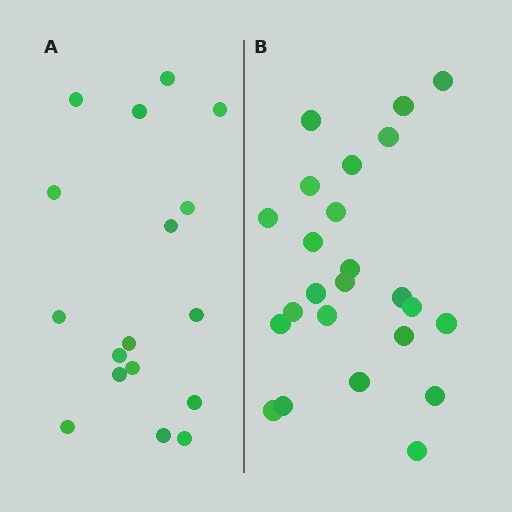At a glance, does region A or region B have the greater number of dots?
Region B (the right region) has more dots.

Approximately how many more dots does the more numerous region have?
Region B has roughly 8 or so more dots than region A.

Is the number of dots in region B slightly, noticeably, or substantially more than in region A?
Region B has noticeably more, but not dramatically so. The ratio is roughly 1.4 to 1.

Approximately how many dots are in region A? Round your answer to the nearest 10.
About 20 dots. (The exact count is 17, which rounds to 20.)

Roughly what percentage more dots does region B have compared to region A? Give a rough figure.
About 40% more.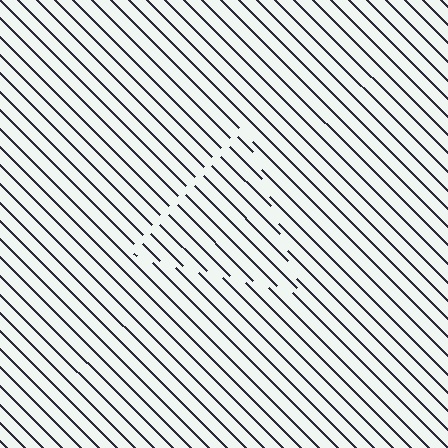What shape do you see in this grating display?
An illusory triangle. The interior of the shape contains the same grating, shifted by half a period — the contour is defined by the phase discontinuity where line-ends from the inner and outer gratings abut.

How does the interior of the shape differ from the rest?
The interior of the shape contains the same grating, shifted by half a period — the contour is defined by the phase discontinuity where line-ends from the inner and outer gratings abut.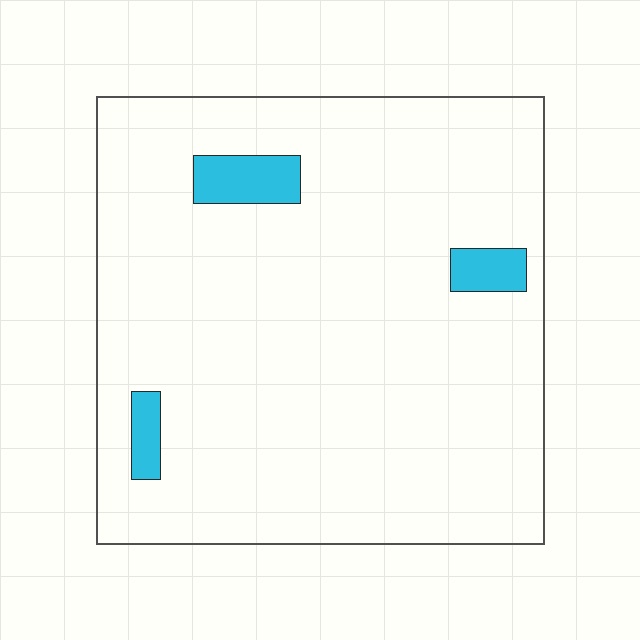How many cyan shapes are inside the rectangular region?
3.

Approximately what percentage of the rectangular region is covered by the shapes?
Approximately 5%.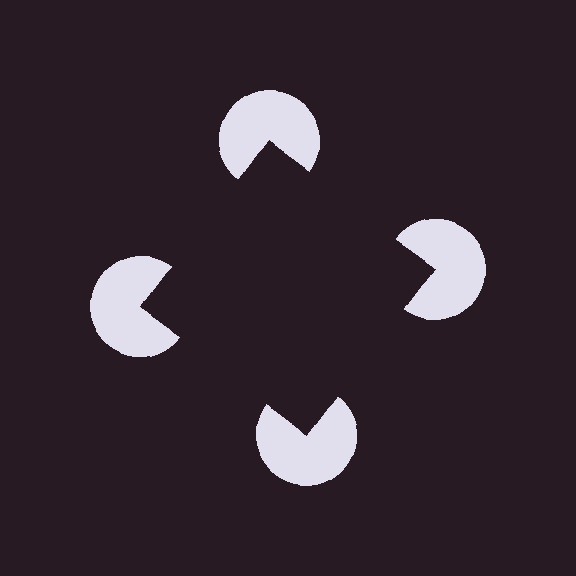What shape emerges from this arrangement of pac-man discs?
An illusory square — its edges are inferred from the aligned wedge cuts in the pac-man discs, not physically drawn.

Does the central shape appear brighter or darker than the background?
It typically appears slightly darker than the background, even though no actual brightness change is drawn.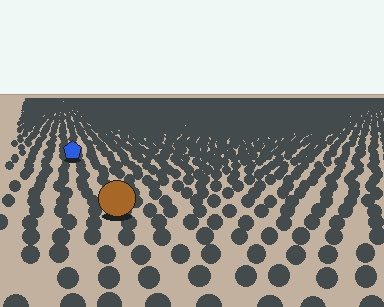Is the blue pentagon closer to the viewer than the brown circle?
No. The brown circle is closer — you can tell from the texture gradient: the ground texture is coarser near it.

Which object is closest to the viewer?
The brown circle is closest. The texture marks near it are larger and more spread out.